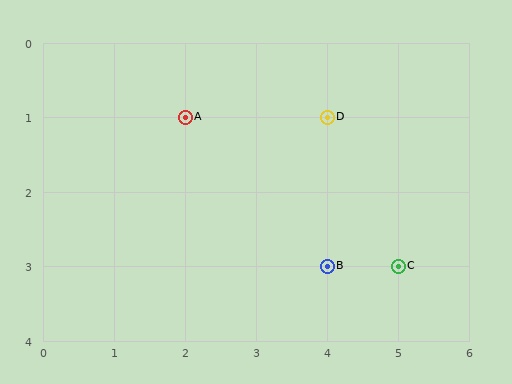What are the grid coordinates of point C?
Point C is at grid coordinates (5, 3).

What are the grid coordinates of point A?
Point A is at grid coordinates (2, 1).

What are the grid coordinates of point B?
Point B is at grid coordinates (4, 3).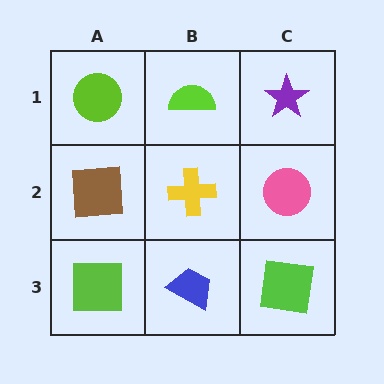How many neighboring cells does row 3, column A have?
2.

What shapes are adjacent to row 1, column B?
A yellow cross (row 2, column B), a lime circle (row 1, column A), a purple star (row 1, column C).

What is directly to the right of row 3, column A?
A blue trapezoid.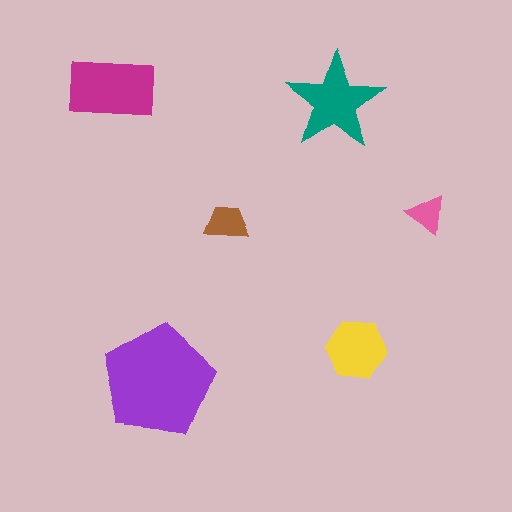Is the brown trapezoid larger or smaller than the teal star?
Smaller.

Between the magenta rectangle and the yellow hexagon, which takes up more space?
The magenta rectangle.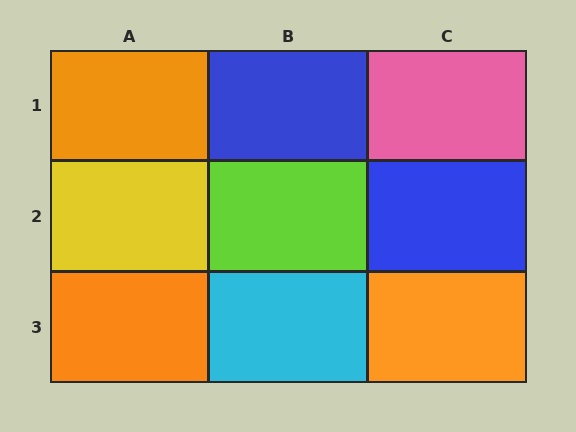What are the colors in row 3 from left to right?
Orange, cyan, orange.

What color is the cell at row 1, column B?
Blue.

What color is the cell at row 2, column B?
Lime.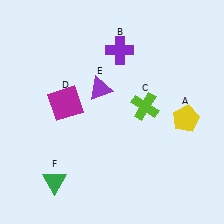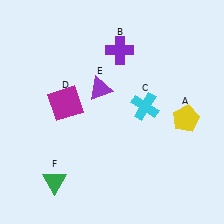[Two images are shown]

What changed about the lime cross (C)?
In Image 1, C is lime. In Image 2, it changed to cyan.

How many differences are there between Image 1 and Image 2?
There is 1 difference between the two images.